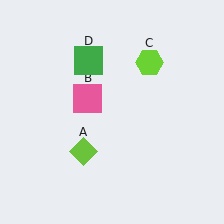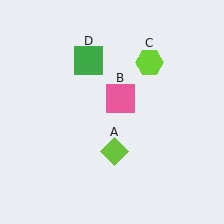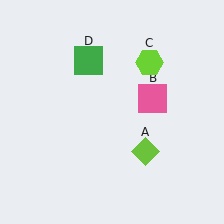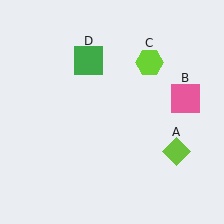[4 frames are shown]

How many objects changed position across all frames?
2 objects changed position: lime diamond (object A), pink square (object B).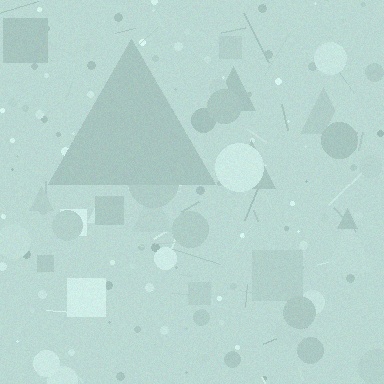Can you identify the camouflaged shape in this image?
The camouflaged shape is a triangle.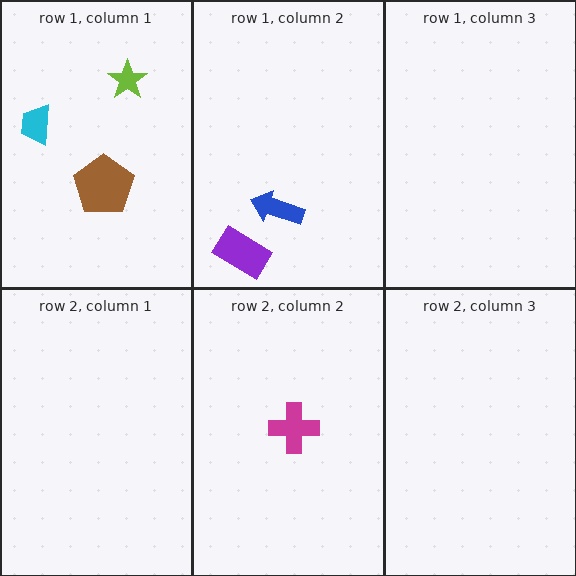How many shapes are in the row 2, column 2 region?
1.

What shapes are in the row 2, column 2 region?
The magenta cross.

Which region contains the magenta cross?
The row 2, column 2 region.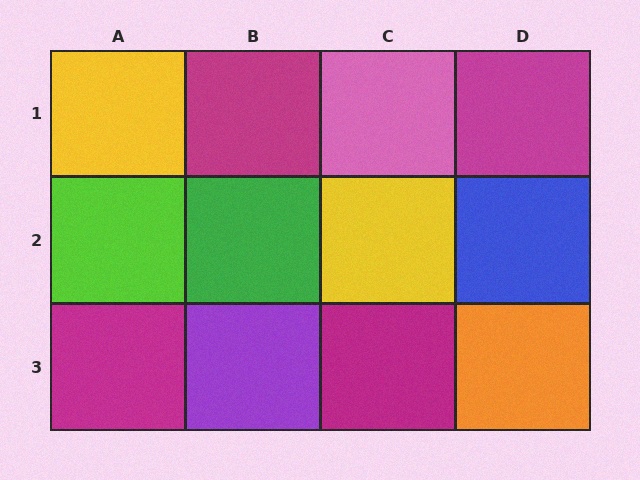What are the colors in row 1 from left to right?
Yellow, magenta, pink, magenta.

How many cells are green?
1 cell is green.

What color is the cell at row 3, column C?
Magenta.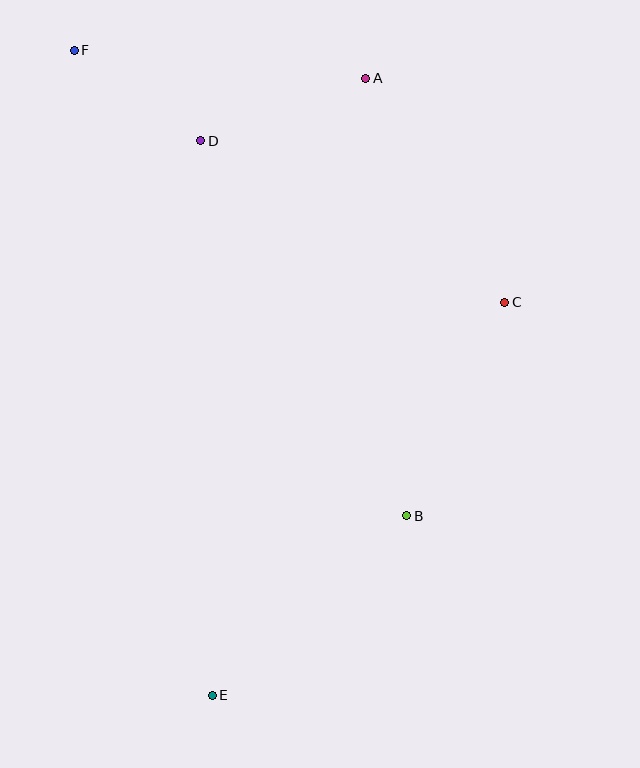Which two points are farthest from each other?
Points E and F are farthest from each other.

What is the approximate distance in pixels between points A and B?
The distance between A and B is approximately 439 pixels.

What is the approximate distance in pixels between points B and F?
The distance between B and F is approximately 572 pixels.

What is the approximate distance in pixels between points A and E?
The distance between A and E is approximately 636 pixels.